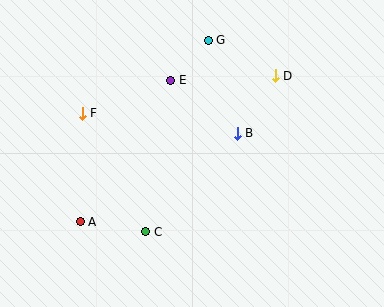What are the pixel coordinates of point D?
Point D is at (275, 76).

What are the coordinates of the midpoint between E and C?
The midpoint between E and C is at (158, 156).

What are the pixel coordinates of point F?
Point F is at (82, 113).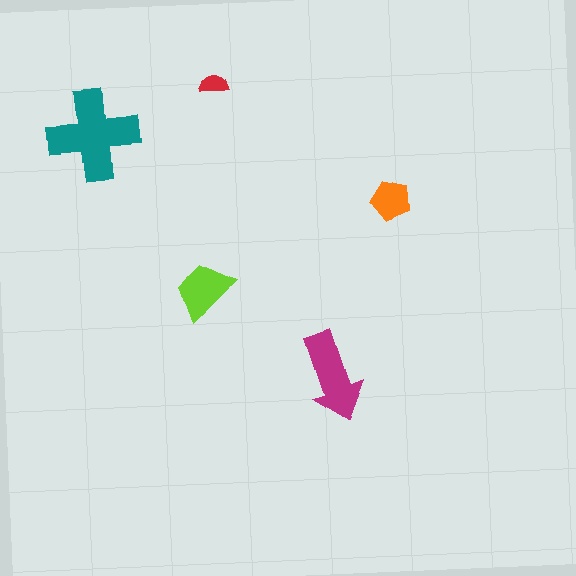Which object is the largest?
The teal cross.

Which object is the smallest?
The red semicircle.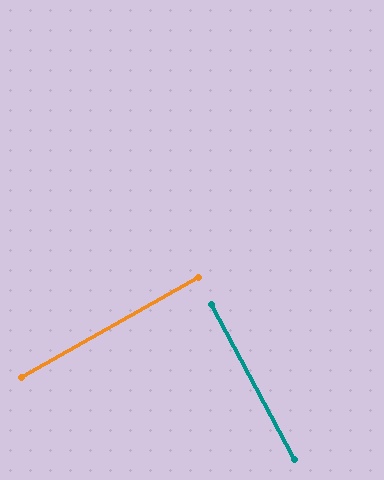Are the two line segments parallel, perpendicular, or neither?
Perpendicular — they meet at approximately 89°.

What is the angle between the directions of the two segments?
Approximately 89 degrees.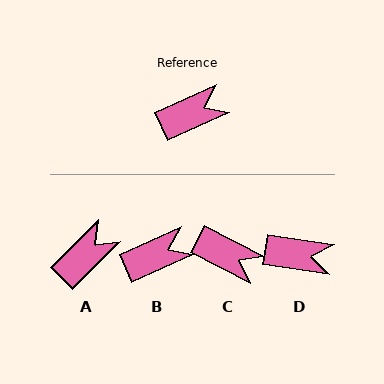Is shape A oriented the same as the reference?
No, it is off by about 21 degrees.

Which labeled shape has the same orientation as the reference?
B.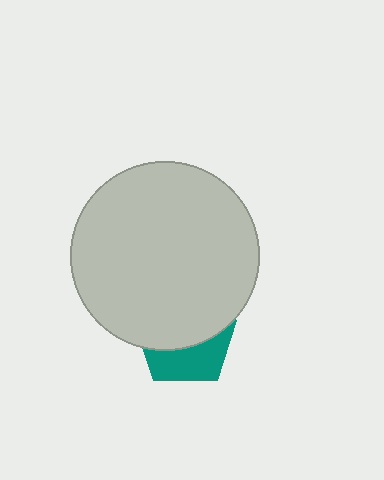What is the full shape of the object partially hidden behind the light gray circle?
The partially hidden object is a teal pentagon.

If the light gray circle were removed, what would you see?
You would see the complete teal pentagon.